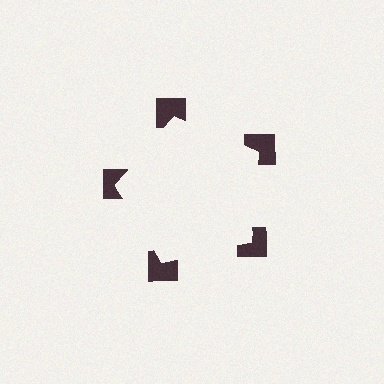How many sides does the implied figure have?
5 sides.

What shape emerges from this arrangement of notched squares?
An illusory pentagon — its edges are inferred from the aligned wedge cuts in the notched squares, not physically drawn.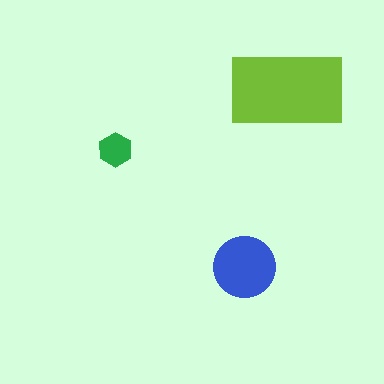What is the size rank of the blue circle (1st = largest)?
2nd.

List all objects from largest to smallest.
The lime rectangle, the blue circle, the green hexagon.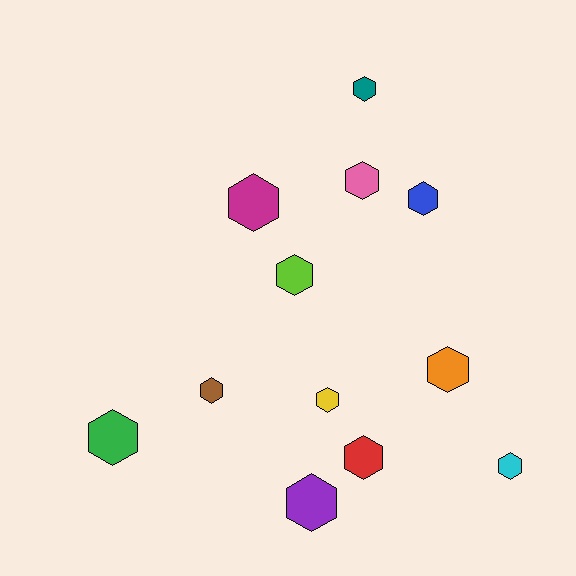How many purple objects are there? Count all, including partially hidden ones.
There is 1 purple object.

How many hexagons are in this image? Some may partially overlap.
There are 12 hexagons.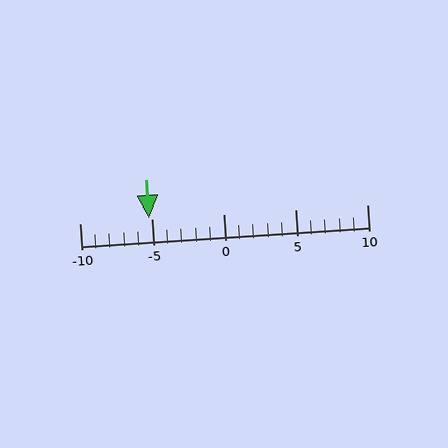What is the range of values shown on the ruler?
The ruler shows values from -10 to 10.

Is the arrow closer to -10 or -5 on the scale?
The arrow is closer to -5.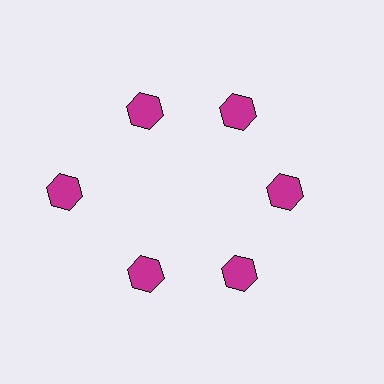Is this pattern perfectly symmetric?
No. The 6 magenta hexagons are arranged in a ring, but one element near the 9 o'clock position is pushed outward from the center, breaking the 6-fold rotational symmetry.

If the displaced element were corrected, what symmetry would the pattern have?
It would have 6-fold rotational symmetry — the pattern would map onto itself every 60 degrees.